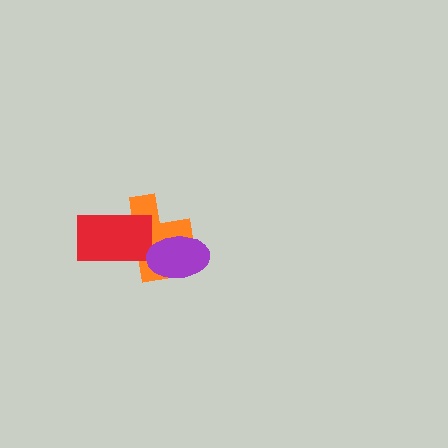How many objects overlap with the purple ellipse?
1 object overlaps with the purple ellipse.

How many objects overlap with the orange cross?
2 objects overlap with the orange cross.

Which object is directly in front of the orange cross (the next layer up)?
The red rectangle is directly in front of the orange cross.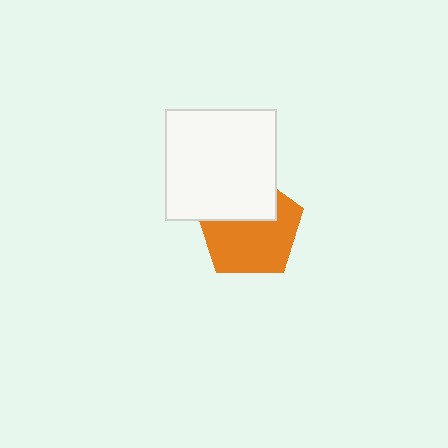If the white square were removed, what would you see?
You would see the complete orange pentagon.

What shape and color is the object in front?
The object in front is a white square.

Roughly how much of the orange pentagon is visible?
About half of it is visible (roughly 63%).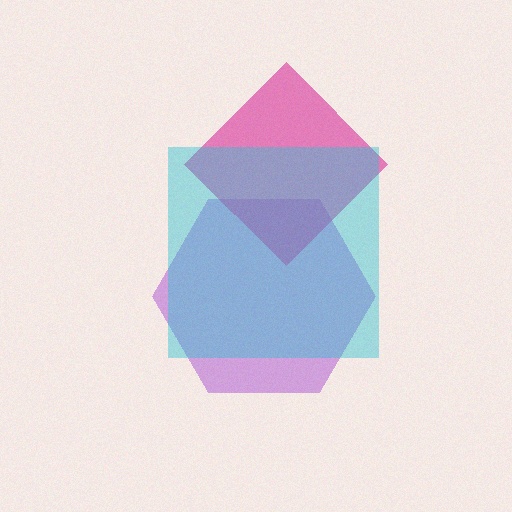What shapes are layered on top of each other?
The layered shapes are: a purple hexagon, a magenta diamond, a cyan square.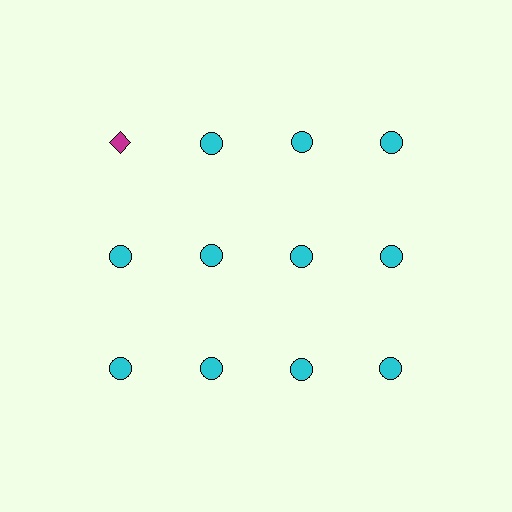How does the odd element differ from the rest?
It differs in both color (magenta instead of cyan) and shape (diamond instead of circle).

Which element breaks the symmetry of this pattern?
The magenta diamond in the top row, leftmost column breaks the symmetry. All other shapes are cyan circles.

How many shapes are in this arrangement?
There are 12 shapes arranged in a grid pattern.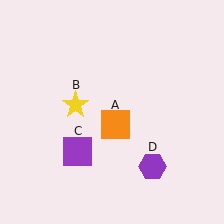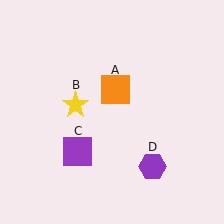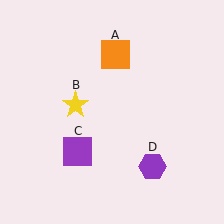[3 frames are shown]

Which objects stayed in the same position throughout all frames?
Yellow star (object B) and purple square (object C) and purple hexagon (object D) remained stationary.